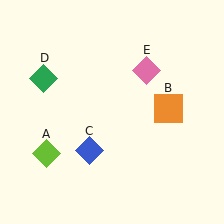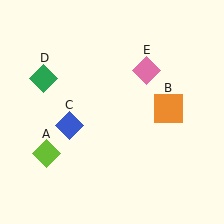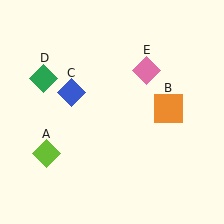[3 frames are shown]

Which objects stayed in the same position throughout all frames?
Lime diamond (object A) and orange square (object B) and green diamond (object D) and pink diamond (object E) remained stationary.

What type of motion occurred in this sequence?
The blue diamond (object C) rotated clockwise around the center of the scene.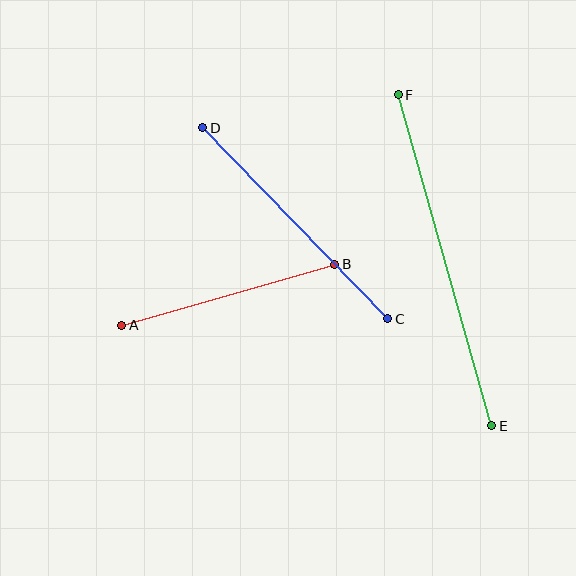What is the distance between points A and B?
The distance is approximately 221 pixels.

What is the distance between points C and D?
The distance is approximately 266 pixels.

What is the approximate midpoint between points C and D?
The midpoint is at approximately (295, 223) pixels.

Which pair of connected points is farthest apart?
Points E and F are farthest apart.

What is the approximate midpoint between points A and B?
The midpoint is at approximately (228, 295) pixels.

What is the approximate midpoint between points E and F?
The midpoint is at approximately (445, 260) pixels.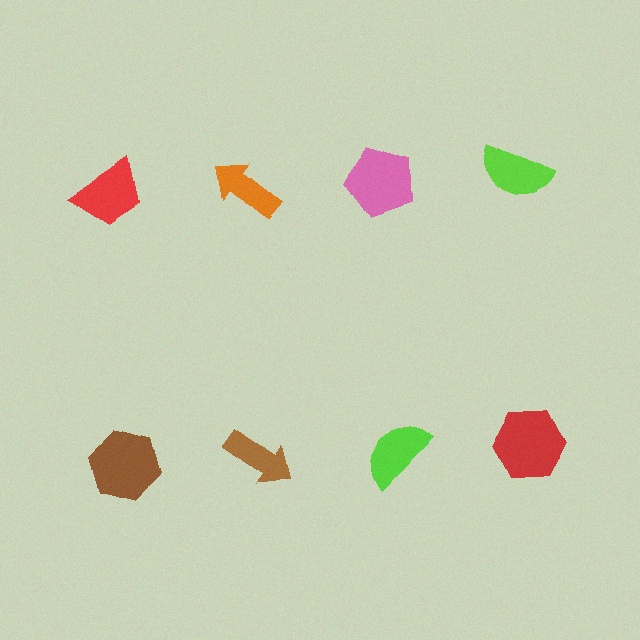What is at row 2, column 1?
A brown hexagon.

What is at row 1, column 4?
A lime semicircle.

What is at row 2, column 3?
A lime semicircle.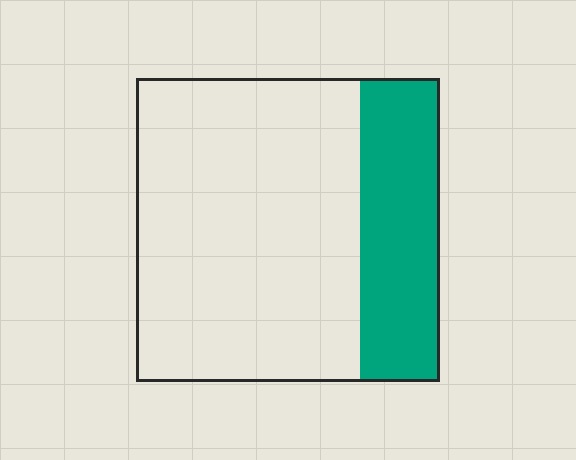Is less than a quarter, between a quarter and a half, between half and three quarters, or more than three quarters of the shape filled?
Between a quarter and a half.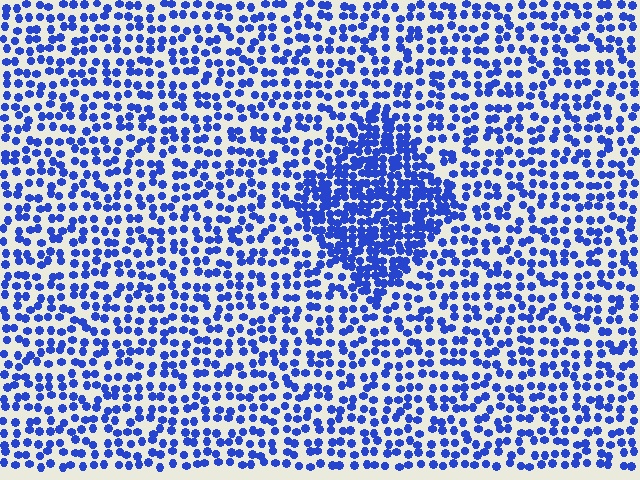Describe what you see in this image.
The image contains small blue elements arranged at two different densities. A diamond-shaped region is visible where the elements are more densely packed than the surrounding area.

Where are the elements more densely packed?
The elements are more densely packed inside the diamond boundary.